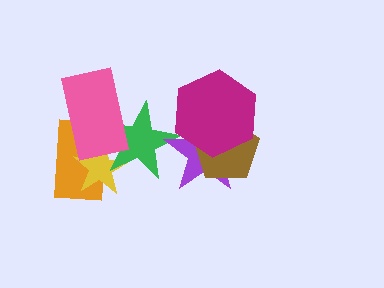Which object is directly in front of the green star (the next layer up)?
The purple star is directly in front of the green star.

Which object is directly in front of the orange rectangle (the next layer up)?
The yellow star is directly in front of the orange rectangle.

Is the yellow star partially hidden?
Yes, it is partially covered by another shape.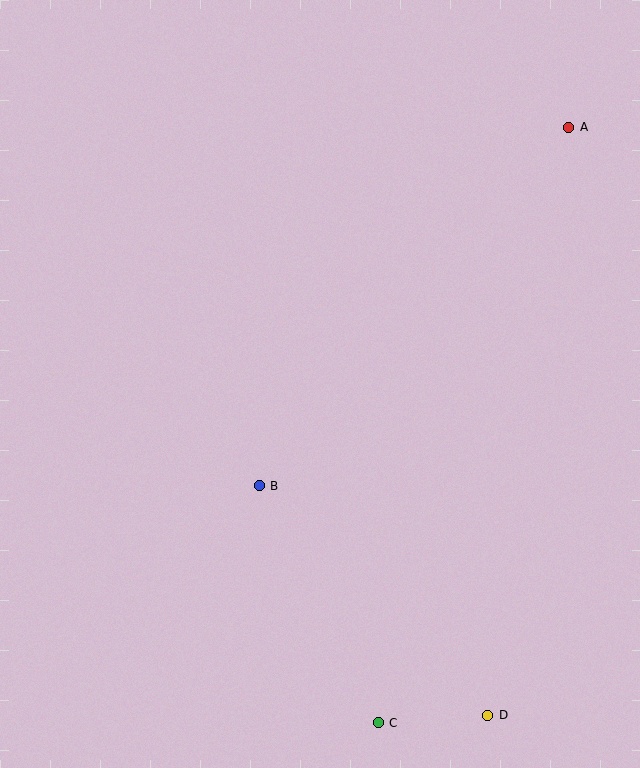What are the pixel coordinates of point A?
Point A is at (569, 127).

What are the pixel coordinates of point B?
Point B is at (259, 486).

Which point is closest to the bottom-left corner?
Point C is closest to the bottom-left corner.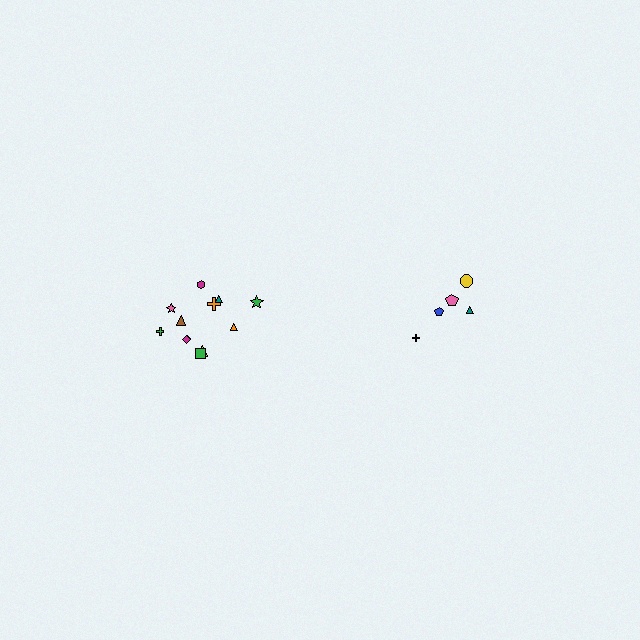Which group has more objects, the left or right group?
The left group.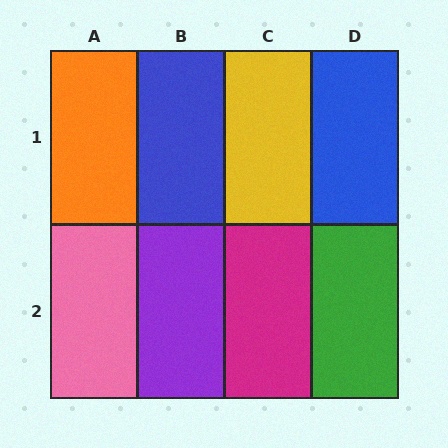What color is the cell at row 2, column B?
Purple.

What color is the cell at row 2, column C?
Magenta.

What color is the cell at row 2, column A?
Pink.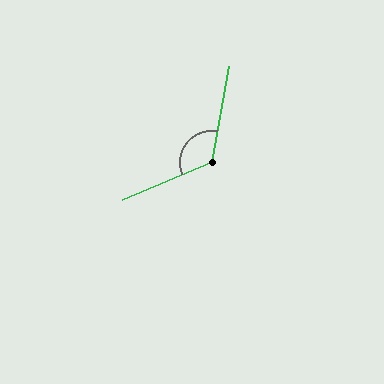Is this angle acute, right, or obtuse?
It is obtuse.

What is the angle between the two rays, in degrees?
Approximately 123 degrees.